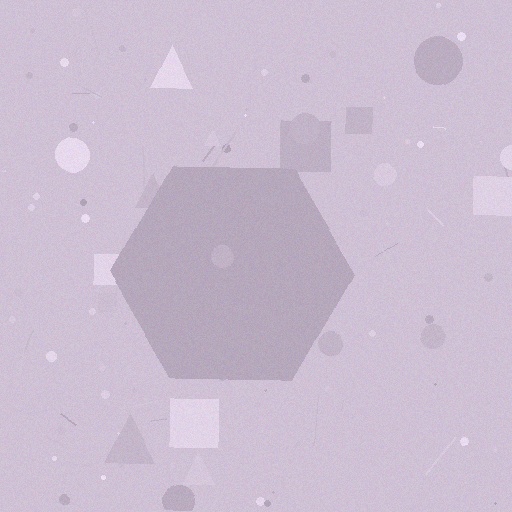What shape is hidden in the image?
A hexagon is hidden in the image.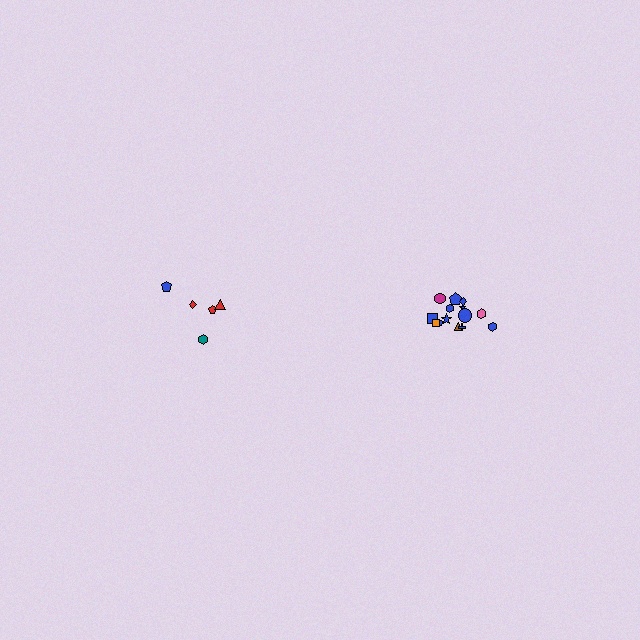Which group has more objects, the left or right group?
The right group.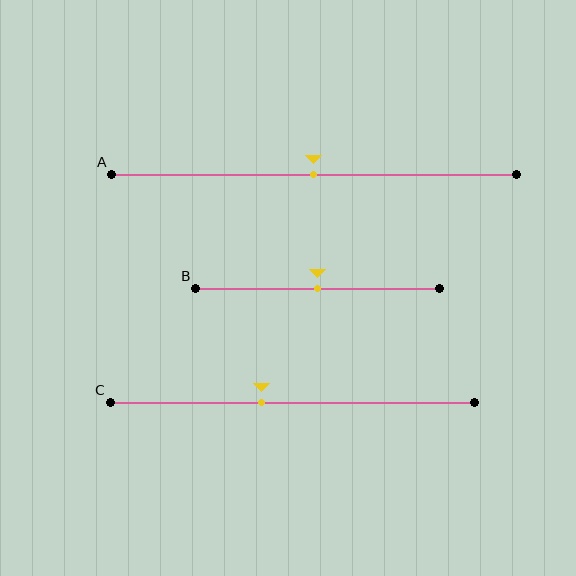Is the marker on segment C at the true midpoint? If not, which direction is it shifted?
No, the marker on segment C is shifted to the left by about 8% of the segment length.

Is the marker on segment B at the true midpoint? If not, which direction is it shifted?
Yes, the marker on segment B is at the true midpoint.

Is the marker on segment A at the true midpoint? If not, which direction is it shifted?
Yes, the marker on segment A is at the true midpoint.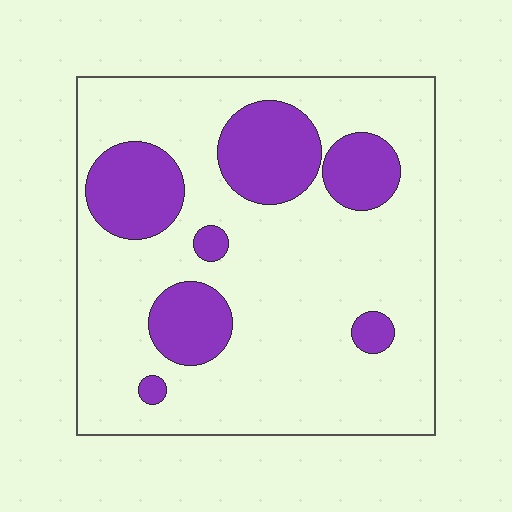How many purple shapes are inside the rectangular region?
7.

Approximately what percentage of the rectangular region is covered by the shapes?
Approximately 25%.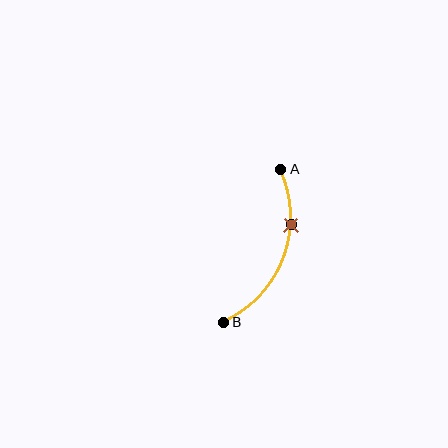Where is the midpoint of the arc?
The arc midpoint is the point on the curve farthest from the straight line joining A and B. It sits to the right of that line.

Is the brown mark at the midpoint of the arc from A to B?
No. The brown mark lies on the arc but is closer to endpoint A. The arc midpoint would be at the point on the curve equidistant along the arc from both A and B.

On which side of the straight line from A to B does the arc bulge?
The arc bulges to the right of the straight line connecting A and B.